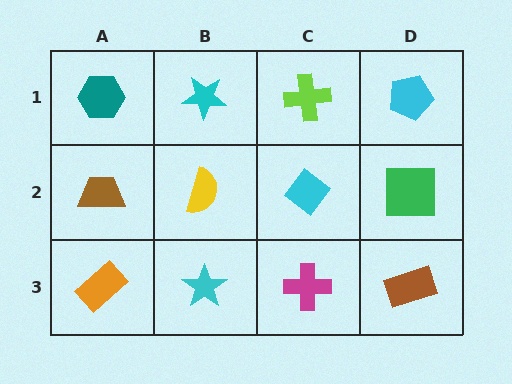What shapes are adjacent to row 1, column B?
A yellow semicircle (row 2, column B), a teal hexagon (row 1, column A), a lime cross (row 1, column C).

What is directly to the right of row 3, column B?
A magenta cross.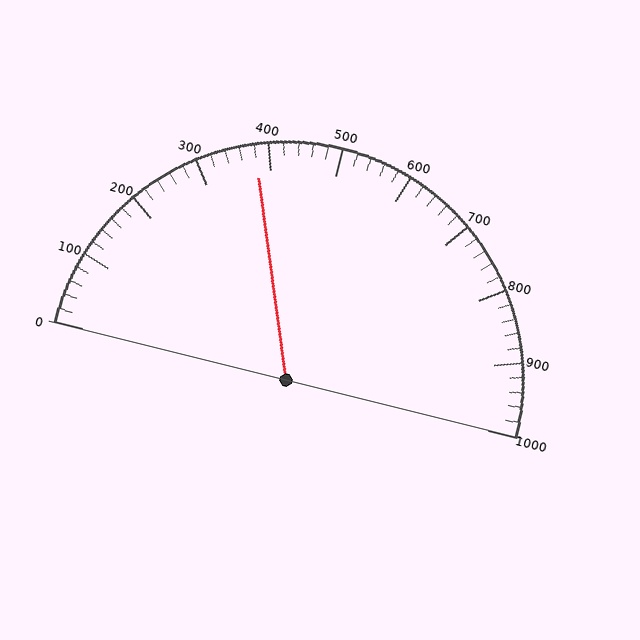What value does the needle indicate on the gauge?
The needle indicates approximately 380.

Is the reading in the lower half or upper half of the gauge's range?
The reading is in the lower half of the range (0 to 1000).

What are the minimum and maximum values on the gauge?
The gauge ranges from 0 to 1000.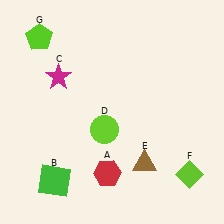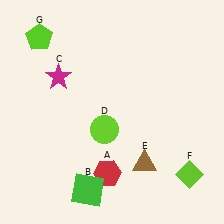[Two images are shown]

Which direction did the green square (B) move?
The green square (B) moved right.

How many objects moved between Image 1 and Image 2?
1 object moved between the two images.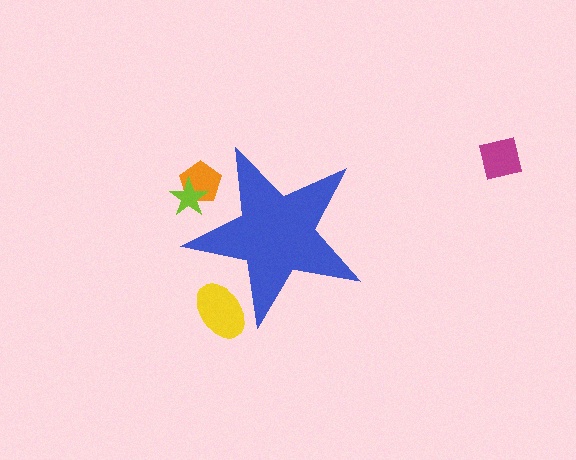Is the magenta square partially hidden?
No, the magenta square is fully visible.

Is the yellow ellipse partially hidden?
Yes, the yellow ellipse is partially hidden behind the blue star.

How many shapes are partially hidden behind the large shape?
3 shapes are partially hidden.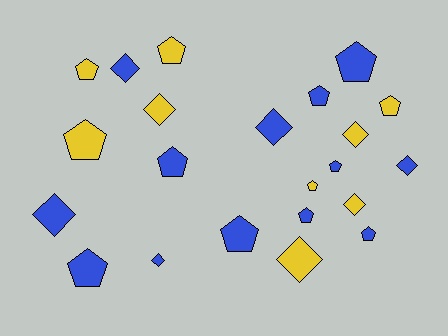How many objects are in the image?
There are 22 objects.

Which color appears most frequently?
Blue, with 13 objects.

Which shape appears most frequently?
Pentagon, with 13 objects.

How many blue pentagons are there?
There are 8 blue pentagons.